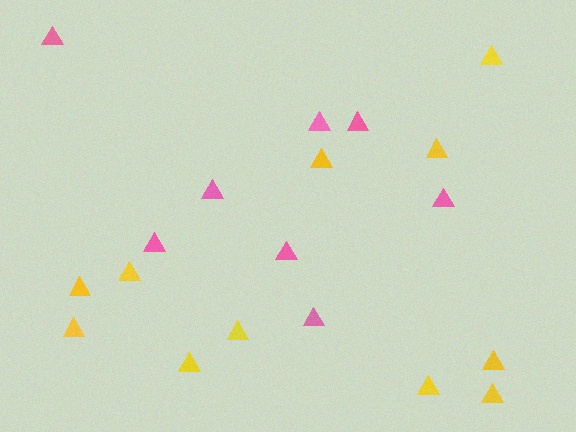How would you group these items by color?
There are 2 groups: one group of pink triangles (8) and one group of yellow triangles (11).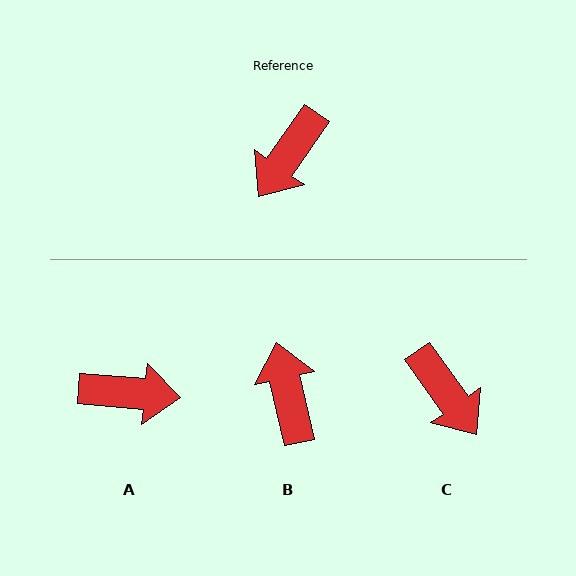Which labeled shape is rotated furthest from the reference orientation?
B, about 132 degrees away.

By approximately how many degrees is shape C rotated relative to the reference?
Approximately 70 degrees counter-clockwise.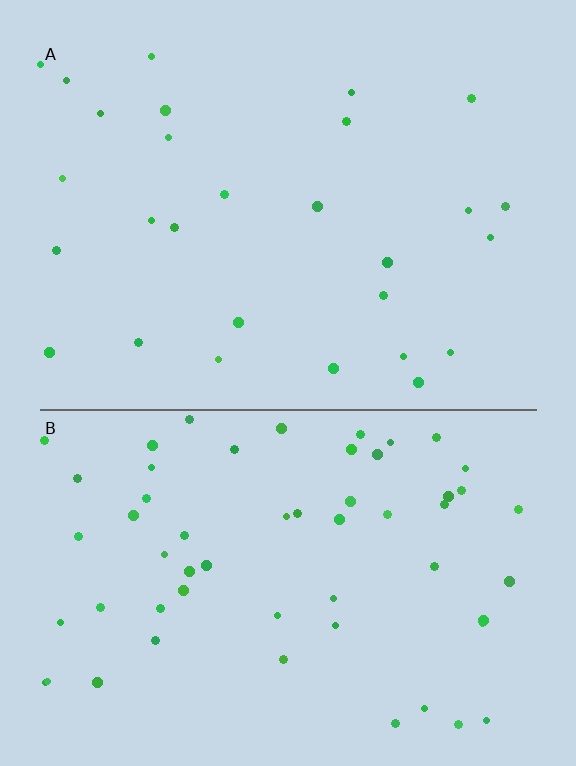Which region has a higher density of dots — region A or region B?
B (the bottom).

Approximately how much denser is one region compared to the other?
Approximately 2.0× — region B over region A.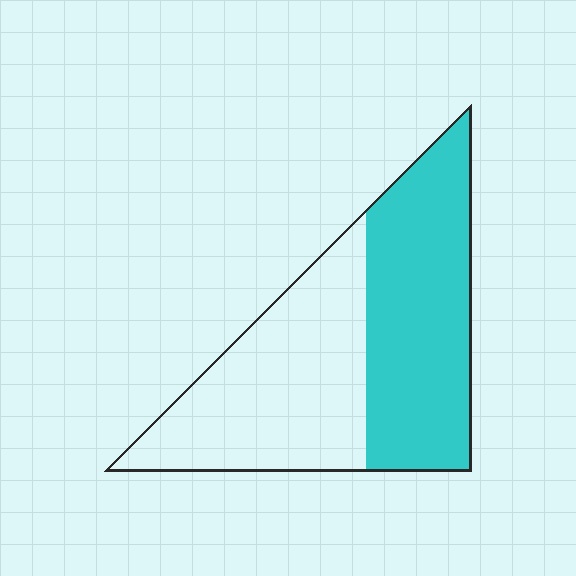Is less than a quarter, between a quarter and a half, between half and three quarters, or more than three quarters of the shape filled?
Between a quarter and a half.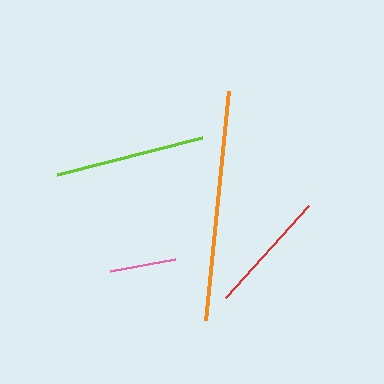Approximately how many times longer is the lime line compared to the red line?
The lime line is approximately 1.2 times the length of the red line.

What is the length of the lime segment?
The lime segment is approximately 150 pixels long.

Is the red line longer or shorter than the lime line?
The lime line is longer than the red line.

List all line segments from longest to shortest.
From longest to shortest: orange, lime, red, pink.